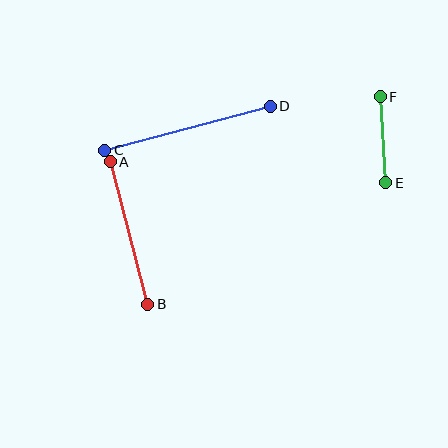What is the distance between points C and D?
The distance is approximately 171 pixels.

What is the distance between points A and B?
The distance is approximately 147 pixels.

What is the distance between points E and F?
The distance is approximately 87 pixels.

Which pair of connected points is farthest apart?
Points C and D are farthest apart.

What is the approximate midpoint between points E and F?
The midpoint is at approximately (383, 140) pixels.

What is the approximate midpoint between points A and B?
The midpoint is at approximately (129, 233) pixels.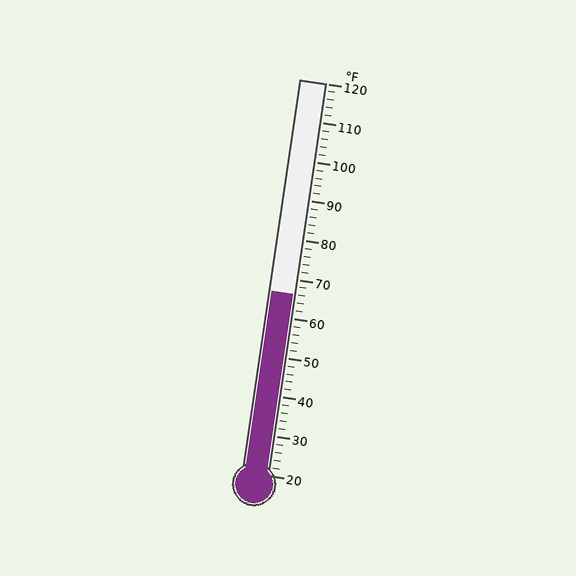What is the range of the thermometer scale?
The thermometer scale ranges from 20°F to 120°F.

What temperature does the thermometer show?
The thermometer shows approximately 66°F.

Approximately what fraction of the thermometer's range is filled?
The thermometer is filled to approximately 45% of its range.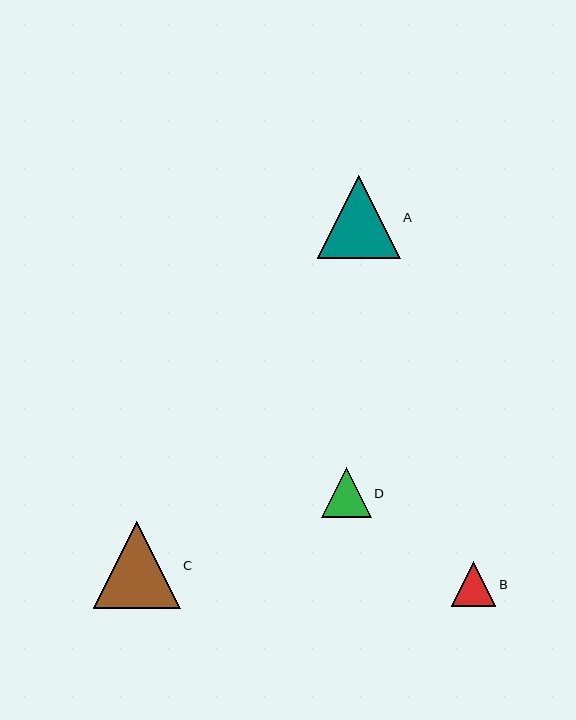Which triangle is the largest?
Triangle C is the largest with a size of approximately 87 pixels.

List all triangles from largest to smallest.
From largest to smallest: C, A, D, B.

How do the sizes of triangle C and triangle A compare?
Triangle C and triangle A are approximately the same size.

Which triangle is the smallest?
Triangle B is the smallest with a size of approximately 44 pixels.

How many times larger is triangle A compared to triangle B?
Triangle A is approximately 1.9 times the size of triangle B.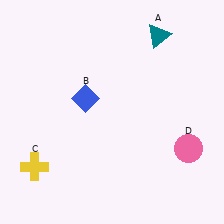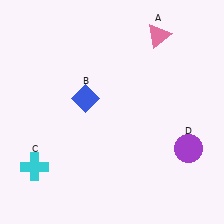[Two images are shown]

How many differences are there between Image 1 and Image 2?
There are 3 differences between the two images.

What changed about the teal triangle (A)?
In Image 1, A is teal. In Image 2, it changed to pink.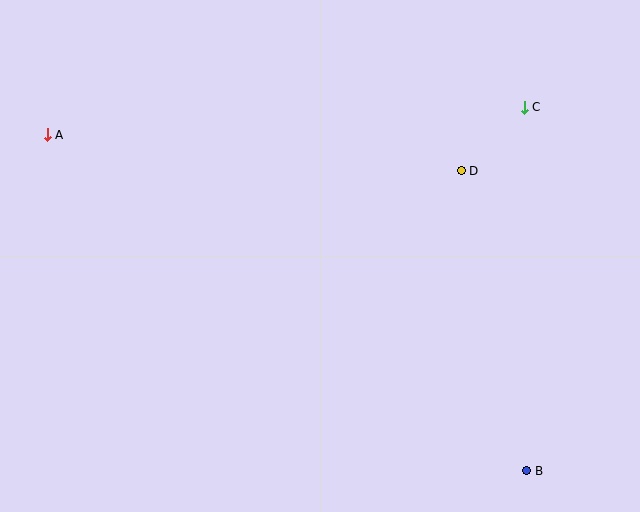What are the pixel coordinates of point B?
Point B is at (527, 471).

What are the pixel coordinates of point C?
Point C is at (524, 107).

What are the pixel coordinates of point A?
Point A is at (47, 135).